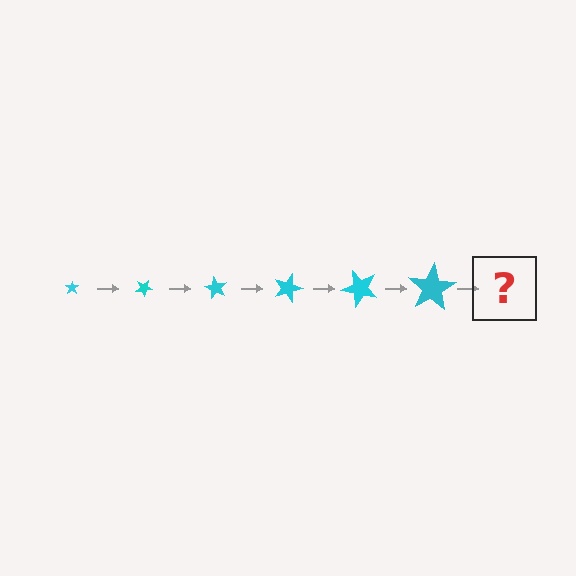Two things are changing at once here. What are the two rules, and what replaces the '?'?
The two rules are that the star grows larger each step and it rotates 30 degrees each step. The '?' should be a star, larger than the previous one and rotated 180 degrees from the start.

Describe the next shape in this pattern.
It should be a star, larger than the previous one and rotated 180 degrees from the start.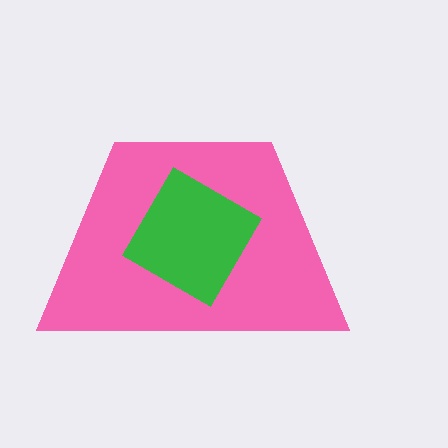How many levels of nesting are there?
2.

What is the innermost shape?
The green diamond.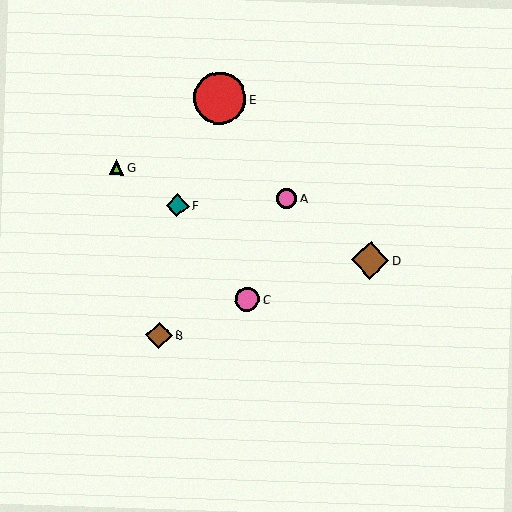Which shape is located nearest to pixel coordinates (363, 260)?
The brown diamond (labeled D) at (370, 260) is nearest to that location.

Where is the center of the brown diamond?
The center of the brown diamond is at (159, 335).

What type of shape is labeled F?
Shape F is a teal diamond.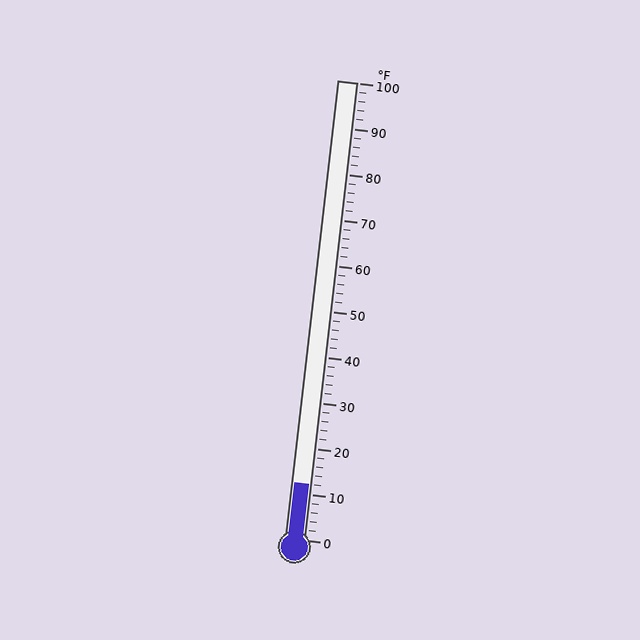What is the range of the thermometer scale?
The thermometer scale ranges from 0°F to 100°F.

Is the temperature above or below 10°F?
The temperature is above 10°F.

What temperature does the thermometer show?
The thermometer shows approximately 12°F.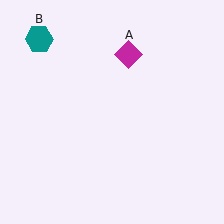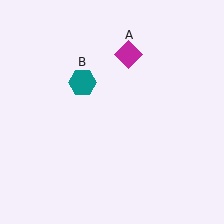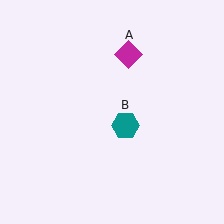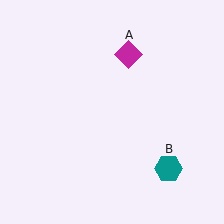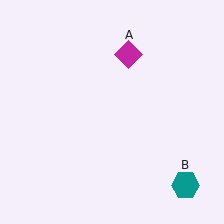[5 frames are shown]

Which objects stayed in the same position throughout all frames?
Magenta diamond (object A) remained stationary.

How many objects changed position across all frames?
1 object changed position: teal hexagon (object B).